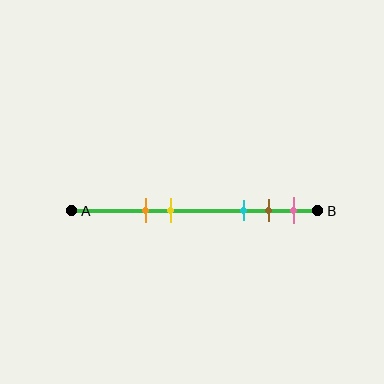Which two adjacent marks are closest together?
The brown and pink marks are the closest adjacent pair.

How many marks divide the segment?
There are 5 marks dividing the segment.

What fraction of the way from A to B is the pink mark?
The pink mark is approximately 90% (0.9) of the way from A to B.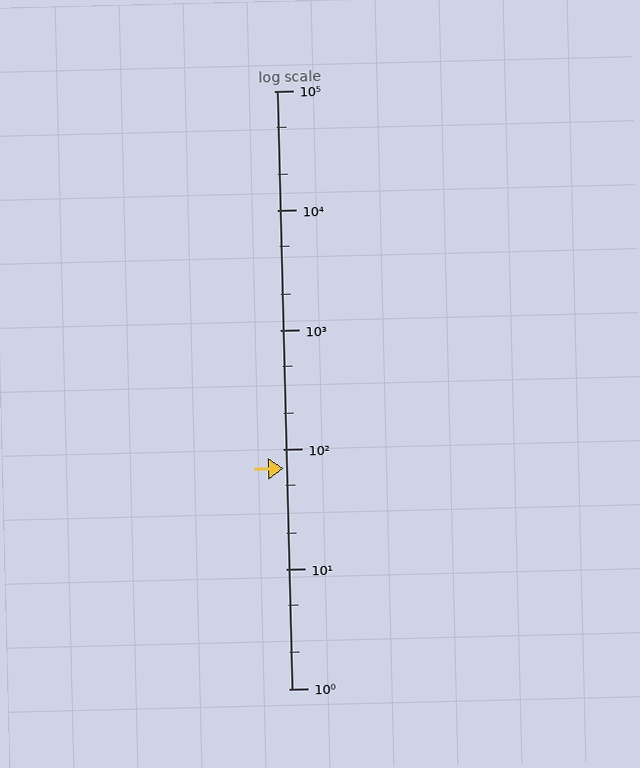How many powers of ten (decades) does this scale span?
The scale spans 5 decades, from 1 to 100000.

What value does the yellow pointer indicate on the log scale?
The pointer indicates approximately 70.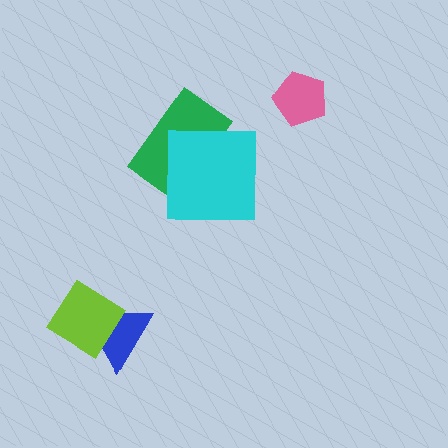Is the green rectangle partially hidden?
Yes, it is partially covered by another shape.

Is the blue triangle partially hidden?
Yes, it is partially covered by another shape.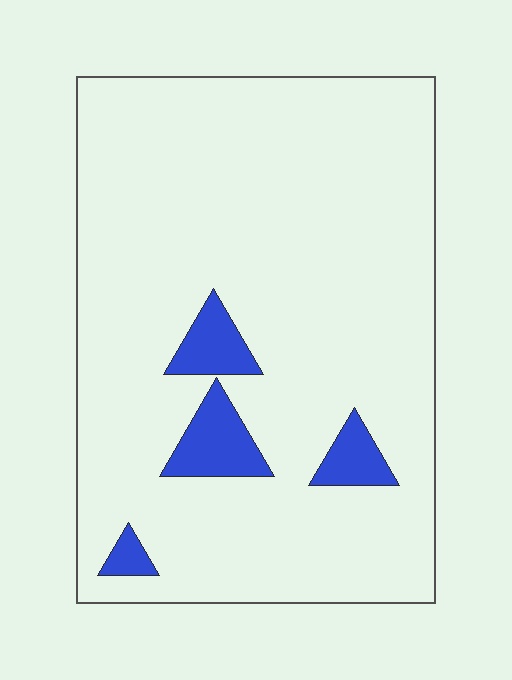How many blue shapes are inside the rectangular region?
4.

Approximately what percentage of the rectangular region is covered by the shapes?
Approximately 10%.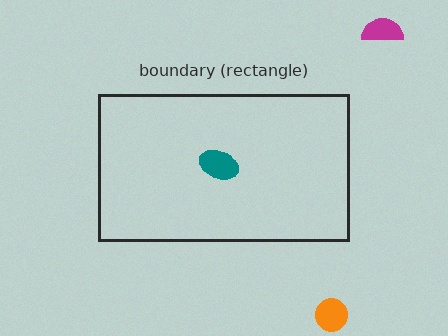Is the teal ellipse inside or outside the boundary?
Inside.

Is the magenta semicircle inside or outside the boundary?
Outside.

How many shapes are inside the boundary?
1 inside, 2 outside.